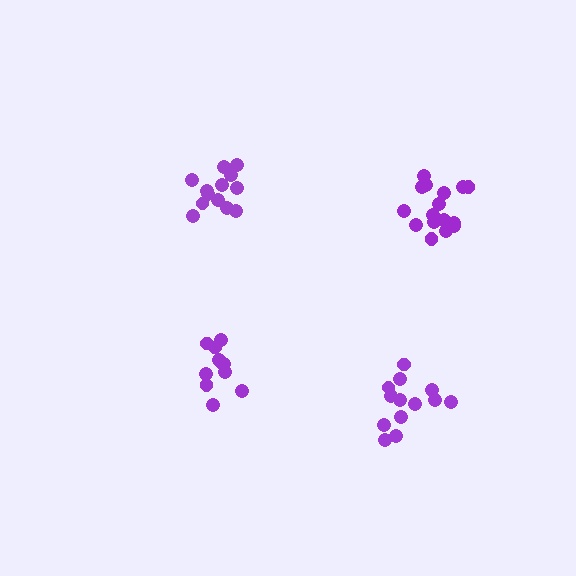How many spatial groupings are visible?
There are 4 spatial groupings.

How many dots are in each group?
Group 1: 13 dots, Group 2: 16 dots, Group 3: 13 dots, Group 4: 11 dots (53 total).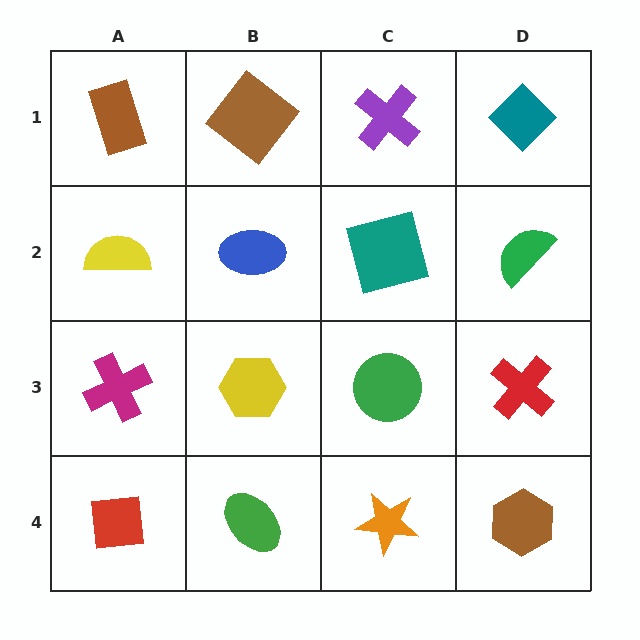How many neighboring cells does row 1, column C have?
3.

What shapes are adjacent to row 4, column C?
A green circle (row 3, column C), a green ellipse (row 4, column B), a brown hexagon (row 4, column D).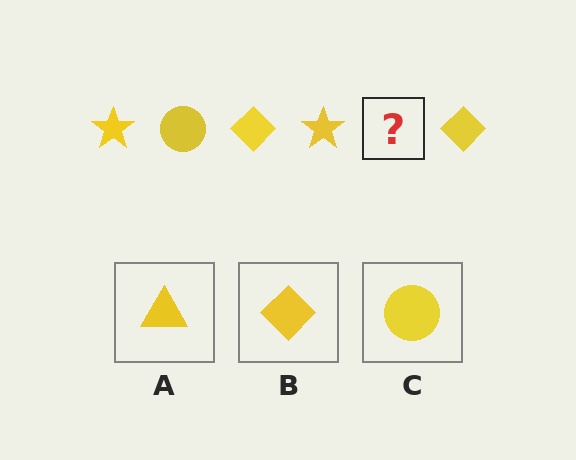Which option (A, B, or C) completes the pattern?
C.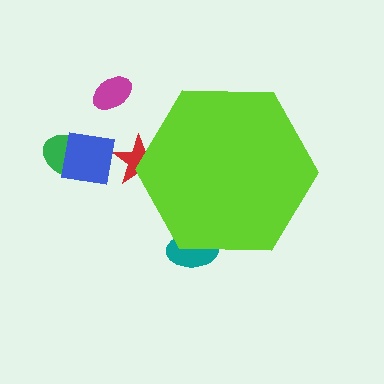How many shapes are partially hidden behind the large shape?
2 shapes are partially hidden.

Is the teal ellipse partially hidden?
Yes, the teal ellipse is partially hidden behind the lime hexagon.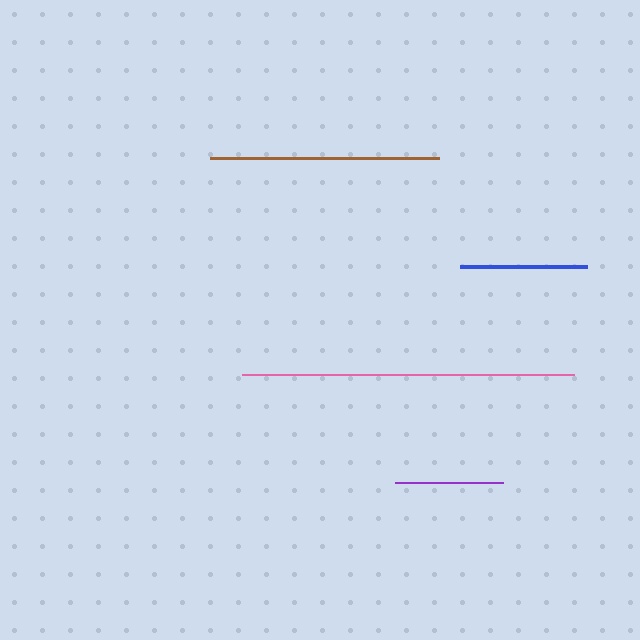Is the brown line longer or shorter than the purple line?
The brown line is longer than the purple line.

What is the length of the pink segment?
The pink segment is approximately 332 pixels long.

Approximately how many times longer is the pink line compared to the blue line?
The pink line is approximately 2.6 times the length of the blue line.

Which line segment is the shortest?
The purple line is the shortest at approximately 108 pixels.